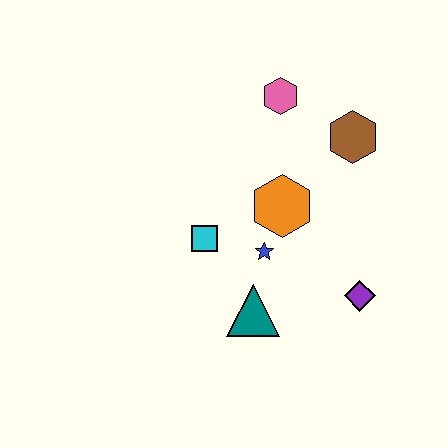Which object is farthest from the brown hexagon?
The teal triangle is farthest from the brown hexagon.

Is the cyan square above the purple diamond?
Yes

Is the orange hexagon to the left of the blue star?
No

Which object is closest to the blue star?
The orange hexagon is closest to the blue star.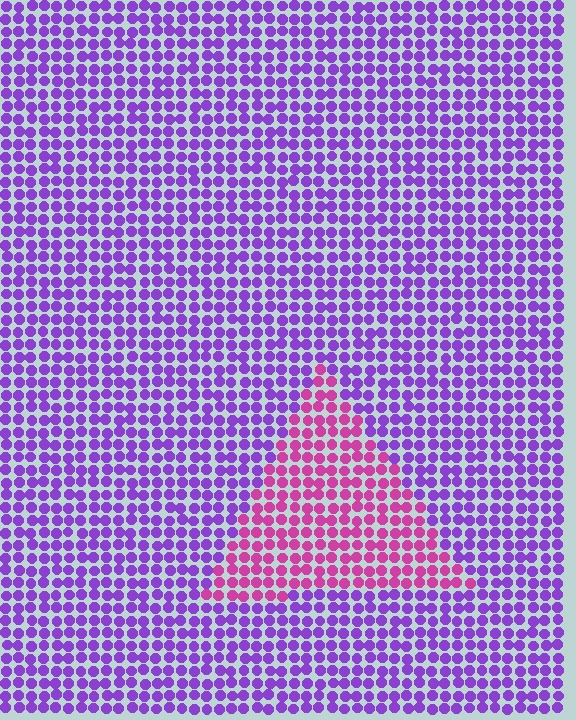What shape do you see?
I see a triangle.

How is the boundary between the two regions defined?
The boundary is defined purely by a slight shift in hue (about 47 degrees). Spacing, size, and orientation are identical on both sides.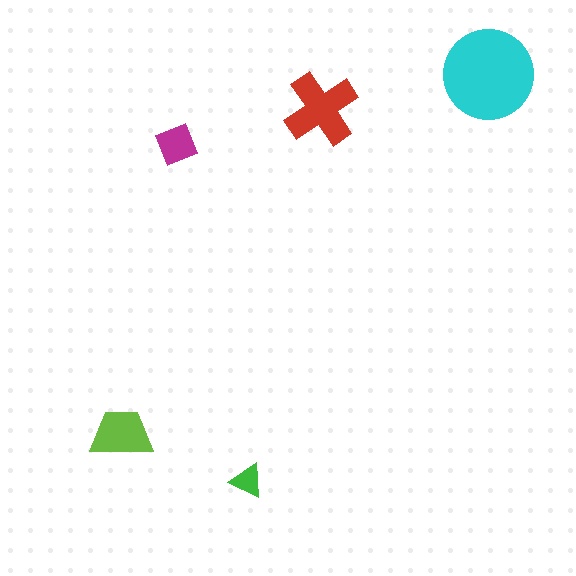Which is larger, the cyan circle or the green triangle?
The cyan circle.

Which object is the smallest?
The green triangle.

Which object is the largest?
The cyan circle.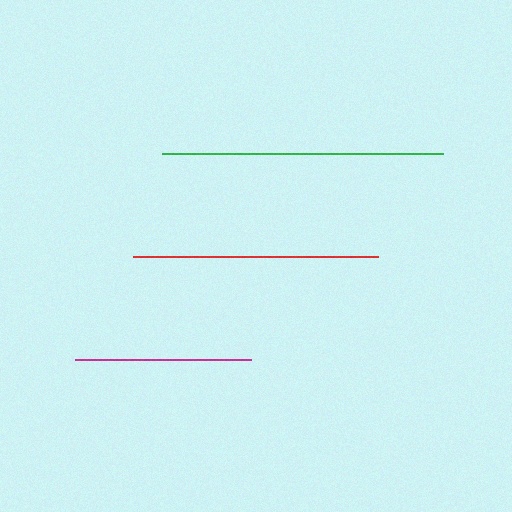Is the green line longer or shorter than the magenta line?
The green line is longer than the magenta line.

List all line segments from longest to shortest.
From longest to shortest: green, red, magenta.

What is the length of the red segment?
The red segment is approximately 245 pixels long.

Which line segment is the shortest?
The magenta line is the shortest at approximately 176 pixels.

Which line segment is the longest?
The green line is the longest at approximately 280 pixels.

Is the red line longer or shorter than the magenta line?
The red line is longer than the magenta line.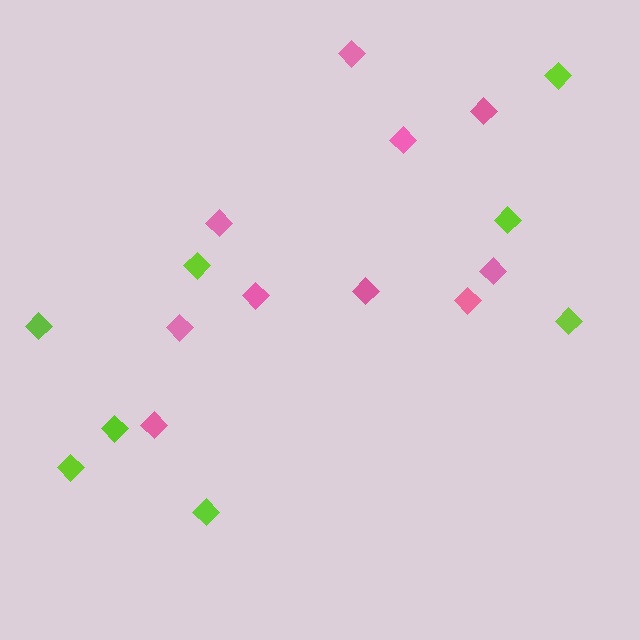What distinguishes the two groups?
There are 2 groups: one group of pink diamonds (10) and one group of lime diamonds (8).